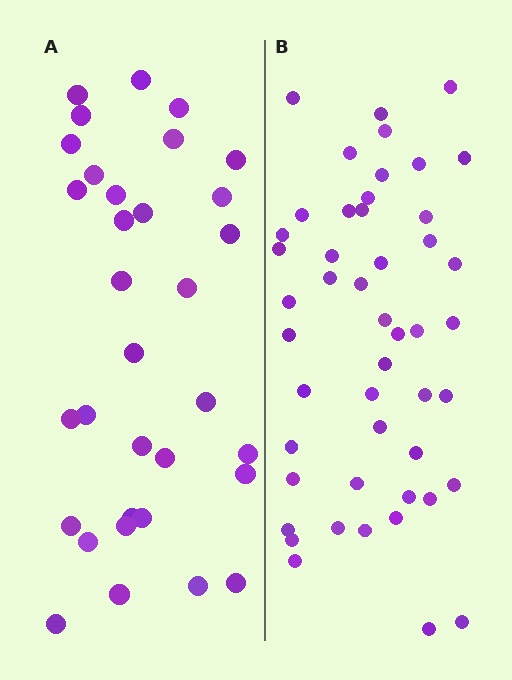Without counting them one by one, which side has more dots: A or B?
Region B (the right region) has more dots.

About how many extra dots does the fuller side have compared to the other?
Region B has approximately 15 more dots than region A.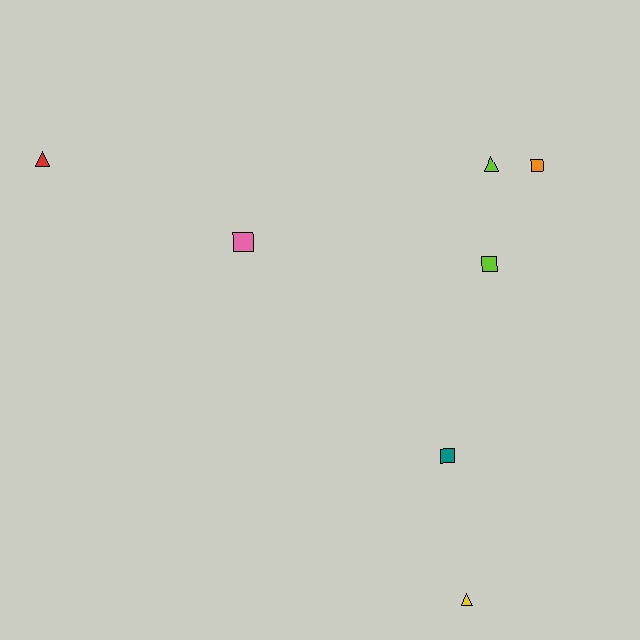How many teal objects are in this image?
There is 1 teal object.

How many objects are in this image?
There are 7 objects.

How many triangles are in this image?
There are 3 triangles.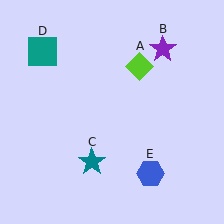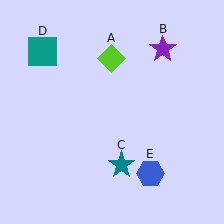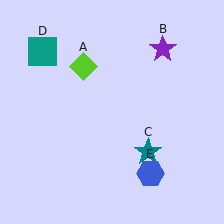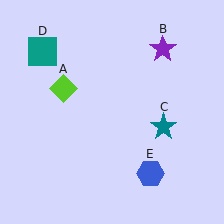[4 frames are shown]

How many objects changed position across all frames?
2 objects changed position: lime diamond (object A), teal star (object C).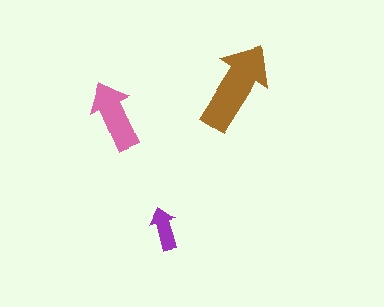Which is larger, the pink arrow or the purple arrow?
The pink one.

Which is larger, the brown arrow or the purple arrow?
The brown one.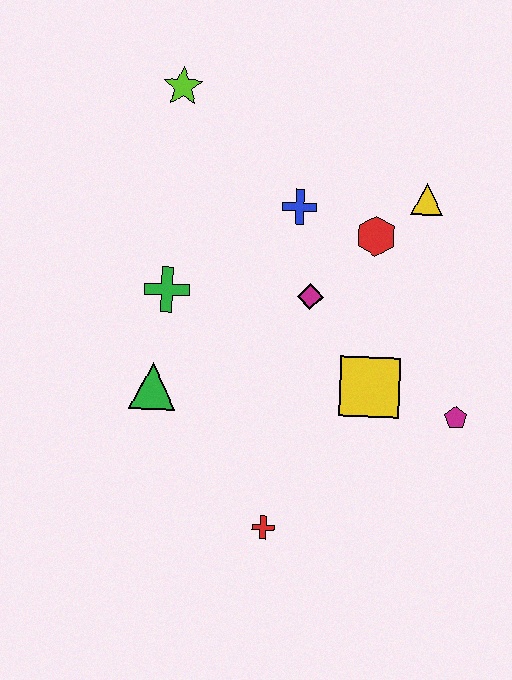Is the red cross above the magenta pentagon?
No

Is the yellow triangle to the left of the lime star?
No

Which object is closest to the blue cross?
The red hexagon is closest to the blue cross.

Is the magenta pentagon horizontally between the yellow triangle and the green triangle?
No